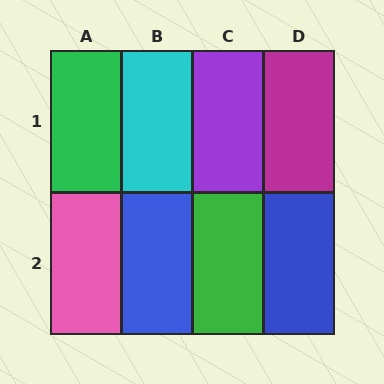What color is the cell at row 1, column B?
Cyan.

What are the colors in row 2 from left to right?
Pink, blue, green, blue.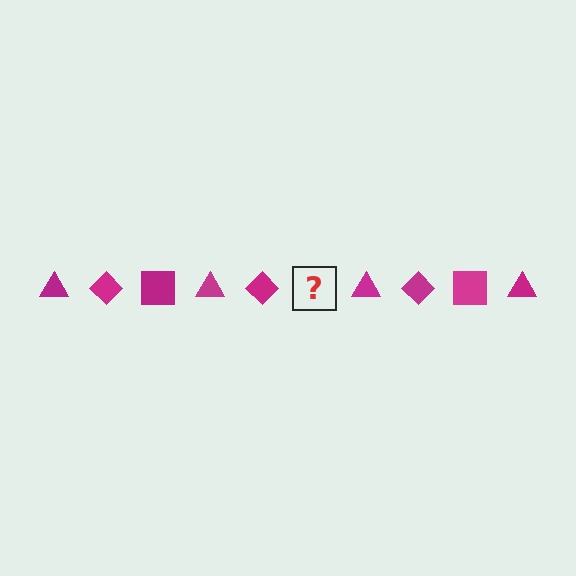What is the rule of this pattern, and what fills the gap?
The rule is that the pattern cycles through triangle, diamond, square shapes in magenta. The gap should be filled with a magenta square.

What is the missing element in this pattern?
The missing element is a magenta square.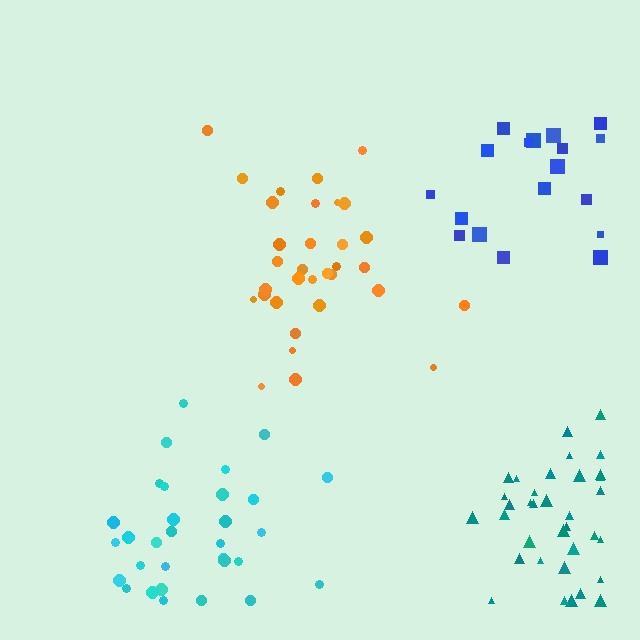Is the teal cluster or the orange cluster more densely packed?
Orange.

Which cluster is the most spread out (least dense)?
Blue.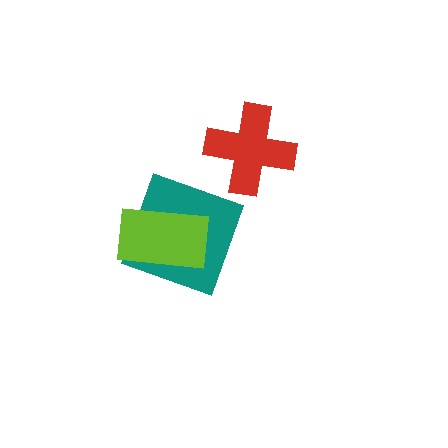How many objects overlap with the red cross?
0 objects overlap with the red cross.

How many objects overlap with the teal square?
1 object overlaps with the teal square.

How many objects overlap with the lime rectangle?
1 object overlaps with the lime rectangle.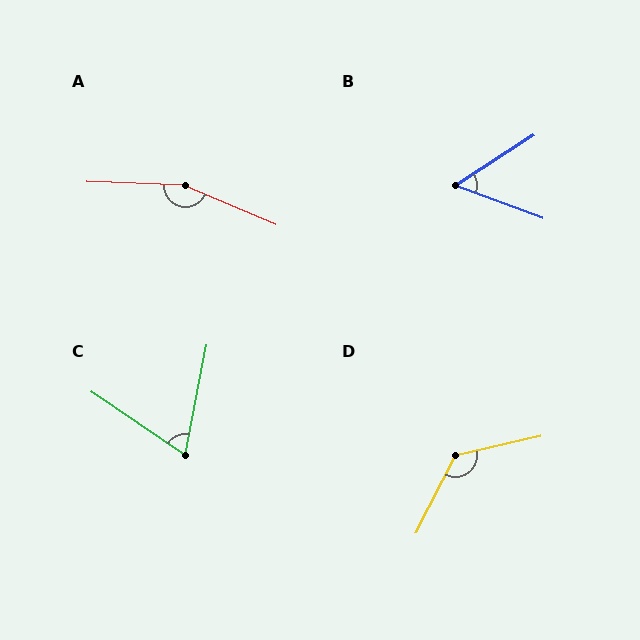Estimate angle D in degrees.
Approximately 129 degrees.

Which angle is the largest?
A, at approximately 159 degrees.